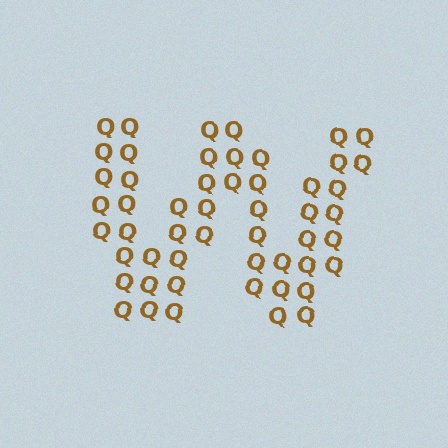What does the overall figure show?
The overall figure shows the letter W.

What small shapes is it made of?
It is made of small letter Q's.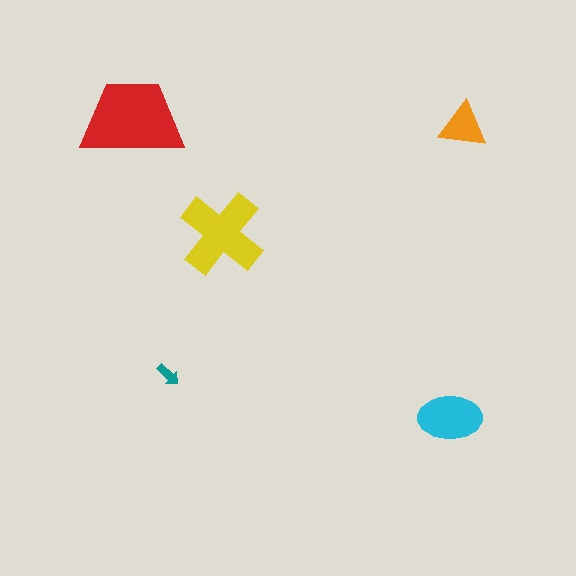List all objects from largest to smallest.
The red trapezoid, the yellow cross, the cyan ellipse, the orange triangle, the teal arrow.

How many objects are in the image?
There are 5 objects in the image.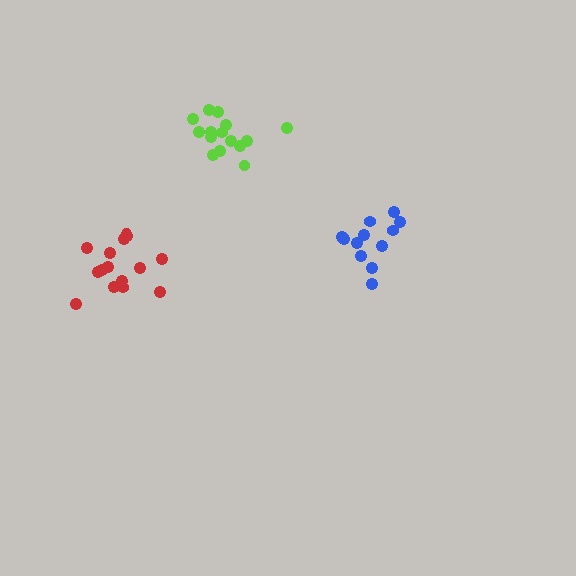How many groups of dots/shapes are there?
There are 3 groups.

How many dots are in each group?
Group 1: 12 dots, Group 2: 15 dots, Group 3: 15 dots (42 total).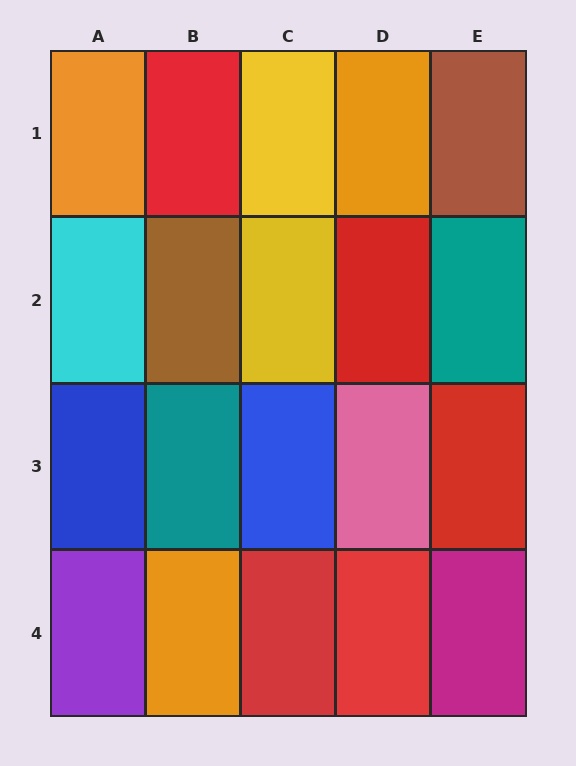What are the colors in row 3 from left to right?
Blue, teal, blue, pink, red.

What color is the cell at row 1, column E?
Brown.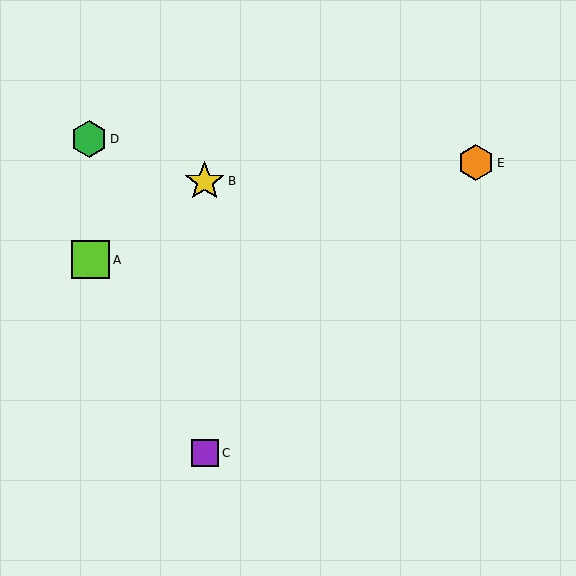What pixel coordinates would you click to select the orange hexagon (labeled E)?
Click at (476, 163) to select the orange hexagon E.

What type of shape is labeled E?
Shape E is an orange hexagon.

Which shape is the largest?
The yellow star (labeled B) is the largest.